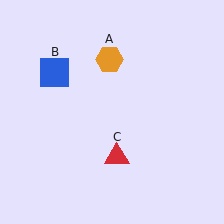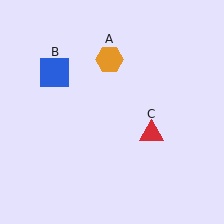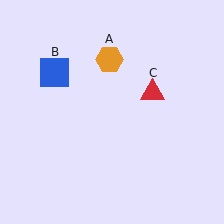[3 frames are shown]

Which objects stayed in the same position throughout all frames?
Orange hexagon (object A) and blue square (object B) remained stationary.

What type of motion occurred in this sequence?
The red triangle (object C) rotated counterclockwise around the center of the scene.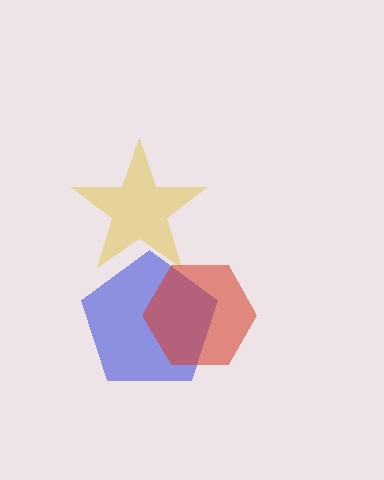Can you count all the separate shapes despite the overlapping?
Yes, there are 3 separate shapes.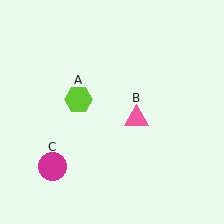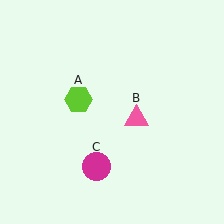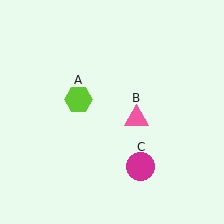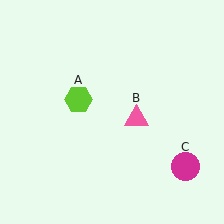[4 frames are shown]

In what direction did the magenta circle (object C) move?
The magenta circle (object C) moved right.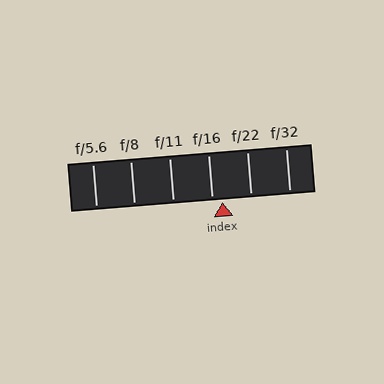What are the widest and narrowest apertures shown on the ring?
The widest aperture shown is f/5.6 and the narrowest is f/32.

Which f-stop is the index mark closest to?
The index mark is closest to f/16.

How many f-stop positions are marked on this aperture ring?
There are 6 f-stop positions marked.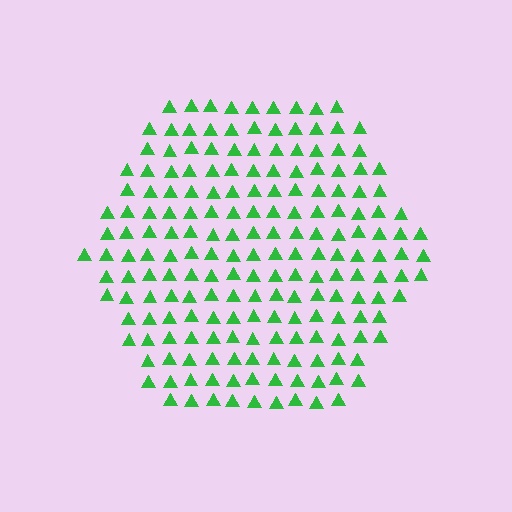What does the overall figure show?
The overall figure shows a hexagon.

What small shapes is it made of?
It is made of small triangles.